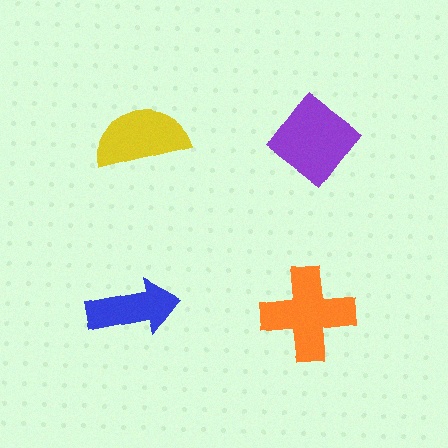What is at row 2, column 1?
A blue arrow.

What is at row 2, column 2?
An orange cross.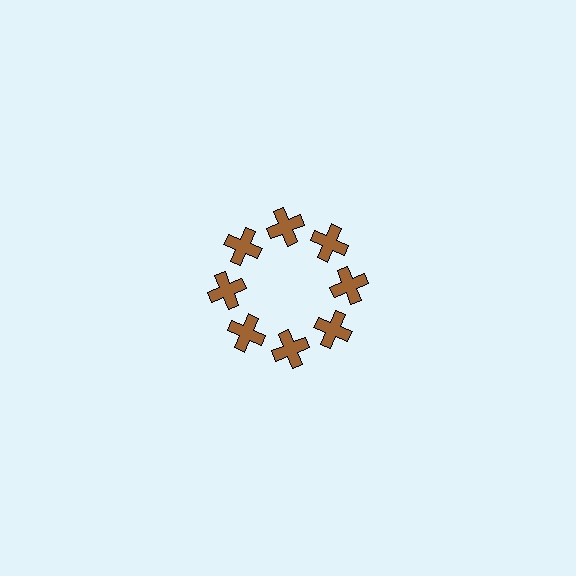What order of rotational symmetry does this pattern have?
This pattern has 8-fold rotational symmetry.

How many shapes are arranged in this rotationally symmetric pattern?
There are 8 shapes, arranged in 8 groups of 1.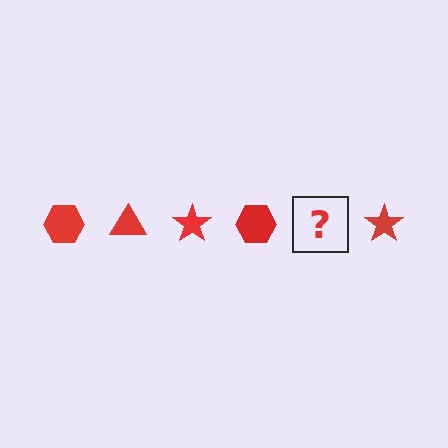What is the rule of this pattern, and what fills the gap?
The rule is that the pattern cycles through hexagon, triangle, star shapes in red. The gap should be filled with a red triangle.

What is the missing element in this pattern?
The missing element is a red triangle.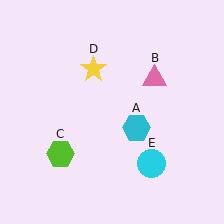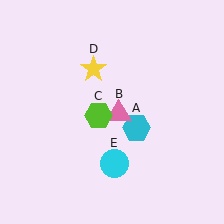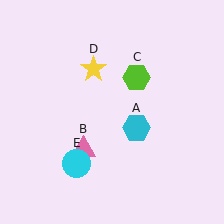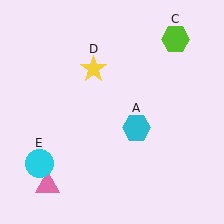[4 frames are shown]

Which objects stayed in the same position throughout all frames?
Cyan hexagon (object A) and yellow star (object D) remained stationary.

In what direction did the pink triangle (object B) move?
The pink triangle (object B) moved down and to the left.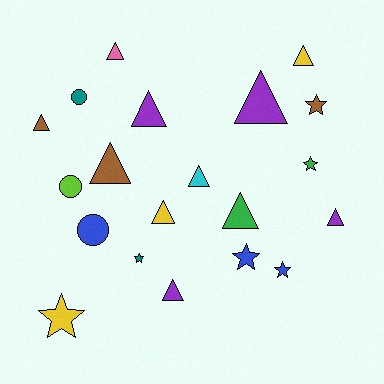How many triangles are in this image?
There are 11 triangles.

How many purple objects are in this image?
There are 4 purple objects.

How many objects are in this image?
There are 20 objects.